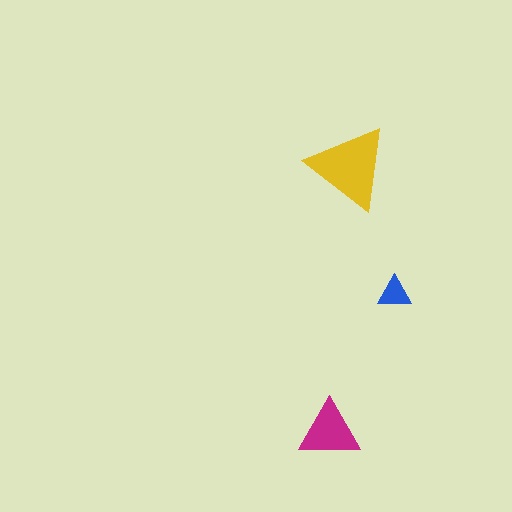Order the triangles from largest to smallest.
the yellow one, the magenta one, the blue one.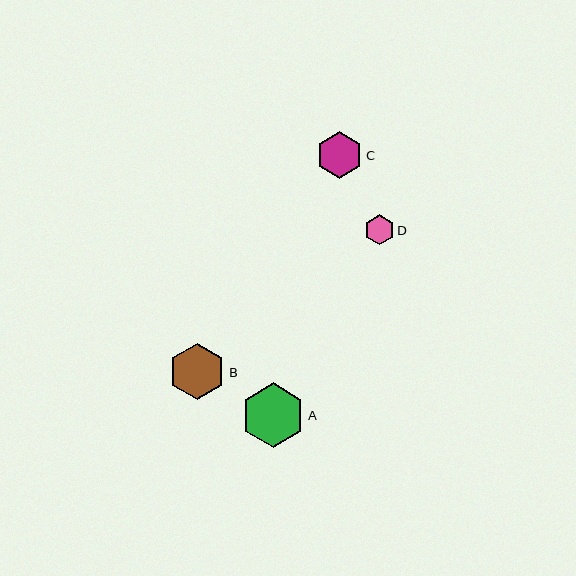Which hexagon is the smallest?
Hexagon D is the smallest with a size of approximately 29 pixels.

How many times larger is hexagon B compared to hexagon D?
Hexagon B is approximately 1.9 times the size of hexagon D.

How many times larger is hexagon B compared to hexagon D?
Hexagon B is approximately 1.9 times the size of hexagon D.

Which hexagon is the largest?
Hexagon A is the largest with a size of approximately 64 pixels.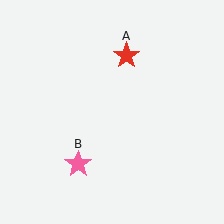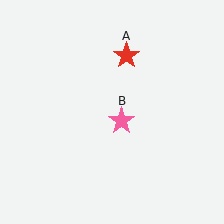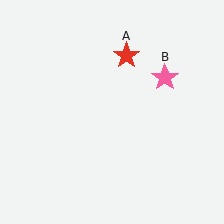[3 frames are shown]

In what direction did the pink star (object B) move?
The pink star (object B) moved up and to the right.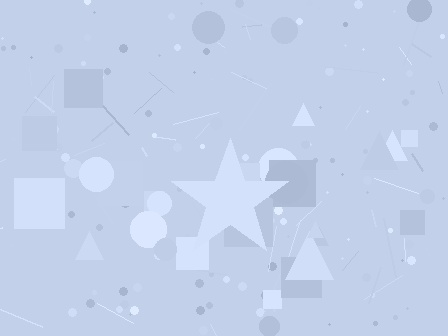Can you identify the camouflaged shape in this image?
The camouflaged shape is a star.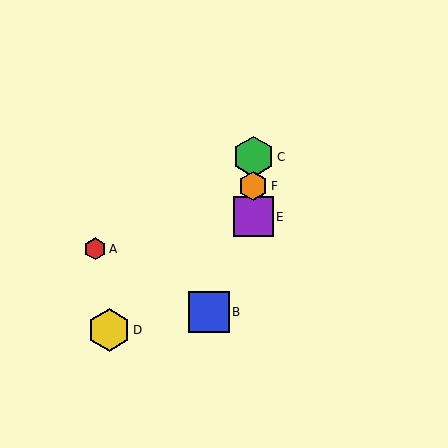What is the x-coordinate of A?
Object A is at x≈95.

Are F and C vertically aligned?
Yes, both are at x≈253.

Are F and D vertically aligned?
No, F is at x≈253 and D is at x≈109.